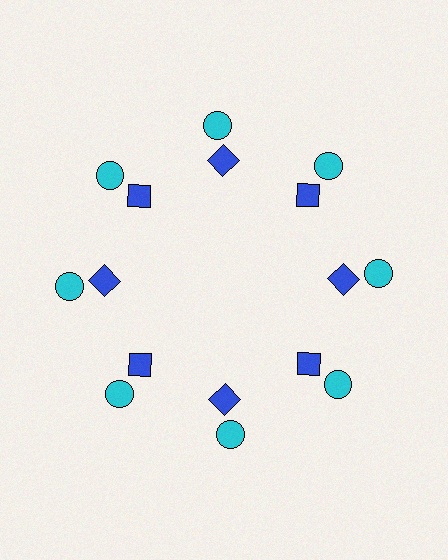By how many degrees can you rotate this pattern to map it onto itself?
The pattern maps onto itself every 45 degrees of rotation.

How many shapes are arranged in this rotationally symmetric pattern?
There are 16 shapes, arranged in 8 groups of 2.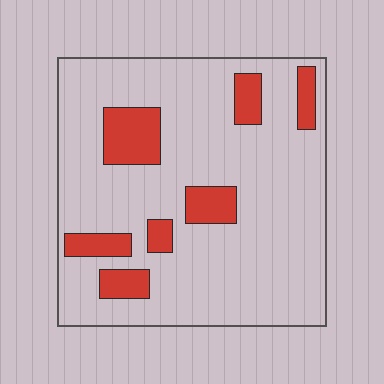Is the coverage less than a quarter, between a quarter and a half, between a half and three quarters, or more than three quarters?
Less than a quarter.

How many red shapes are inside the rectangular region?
7.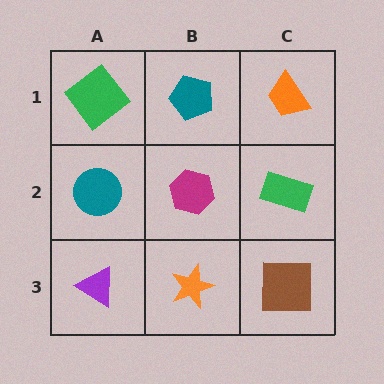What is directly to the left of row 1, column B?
A green diamond.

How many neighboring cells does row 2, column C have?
3.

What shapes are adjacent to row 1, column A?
A teal circle (row 2, column A), a teal pentagon (row 1, column B).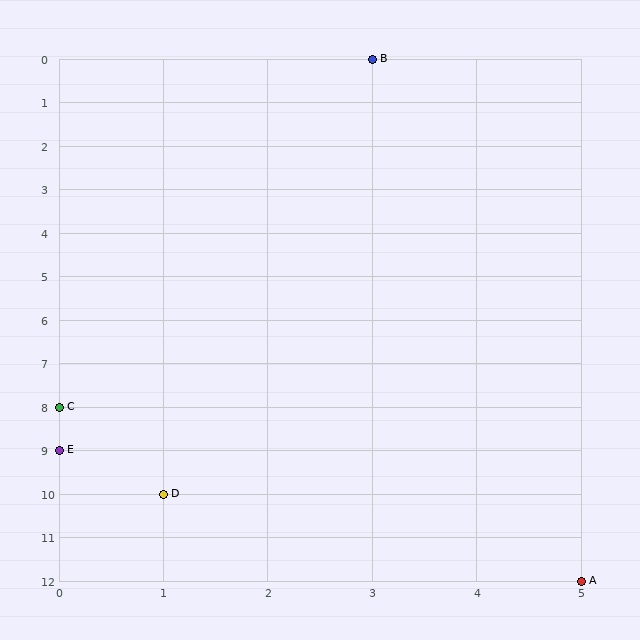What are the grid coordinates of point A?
Point A is at grid coordinates (5, 12).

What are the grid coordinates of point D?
Point D is at grid coordinates (1, 10).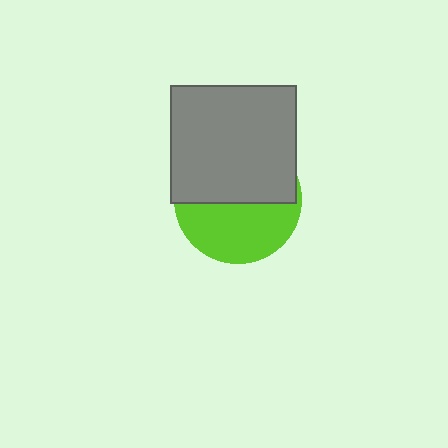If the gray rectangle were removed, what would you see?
You would see the complete lime circle.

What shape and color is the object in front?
The object in front is a gray rectangle.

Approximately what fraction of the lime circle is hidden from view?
Roughly 53% of the lime circle is hidden behind the gray rectangle.